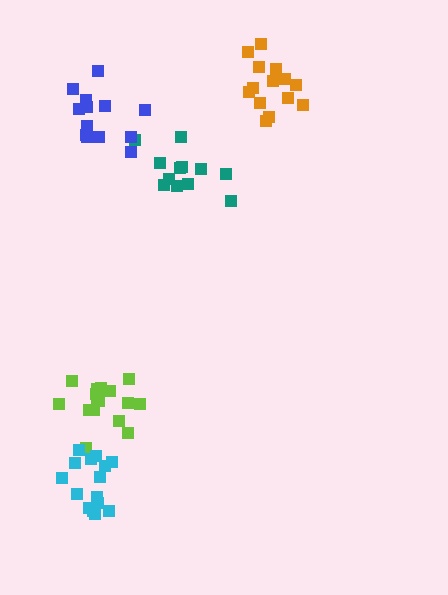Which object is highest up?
The orange cluster is topmost.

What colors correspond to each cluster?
The clusters are colored: teal, lime, cyan, blue, orange.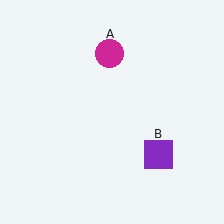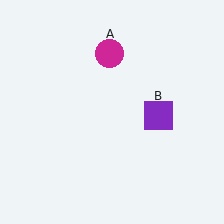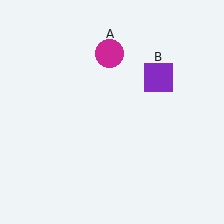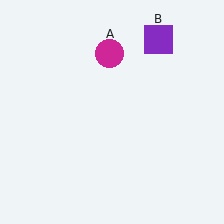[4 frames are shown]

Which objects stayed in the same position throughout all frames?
Magenta circle (object A) remained stationary.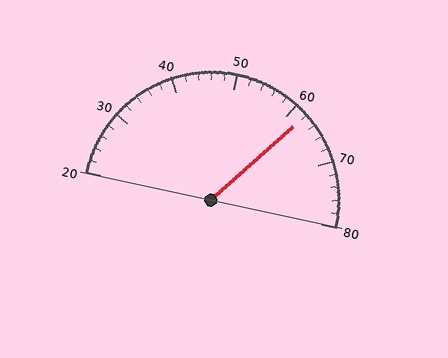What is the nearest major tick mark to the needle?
The nearest major tick mark is 60.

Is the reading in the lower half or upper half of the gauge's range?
The reading is in the upper half of the range (20 to 80).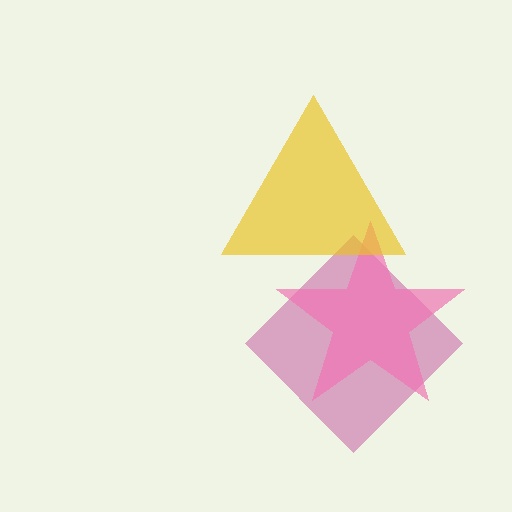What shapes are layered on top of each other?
The layered shapes are: a magenta diamond, a pink star, a yellow triangle.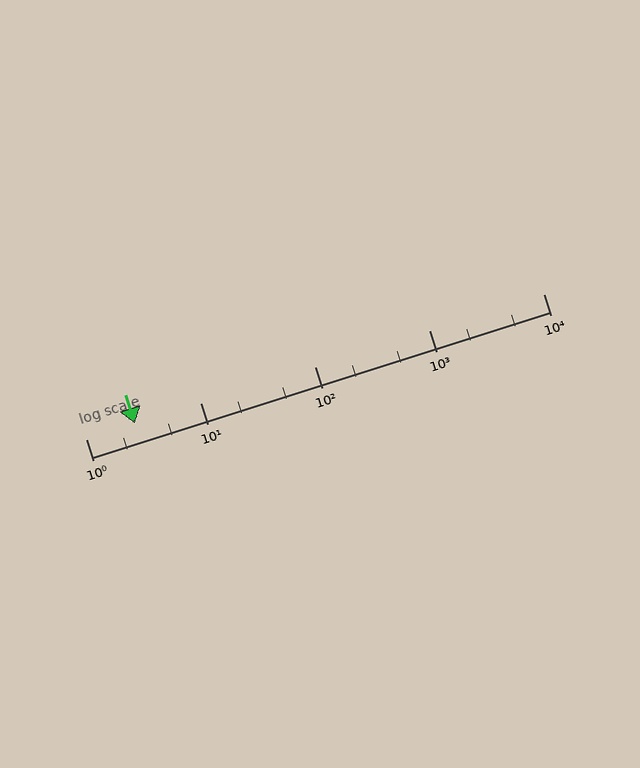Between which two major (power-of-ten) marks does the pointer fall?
The pointer is between 1 and 10.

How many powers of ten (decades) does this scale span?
The scale spans 4 decades, from 1 to 10000.